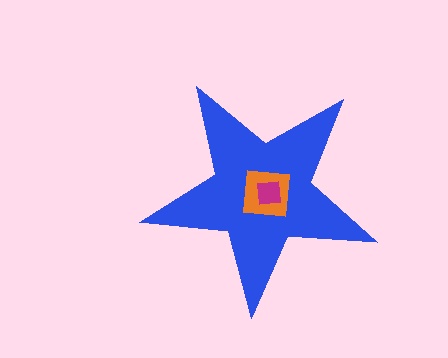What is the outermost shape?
The blue star.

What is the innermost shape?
The magenta square.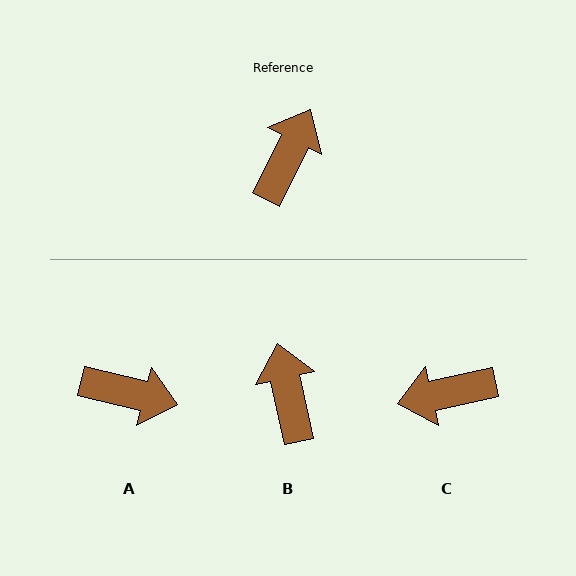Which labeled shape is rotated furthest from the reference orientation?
C, about 129 degrees away.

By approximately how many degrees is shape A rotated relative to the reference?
Approximately 77 degrees clockwise.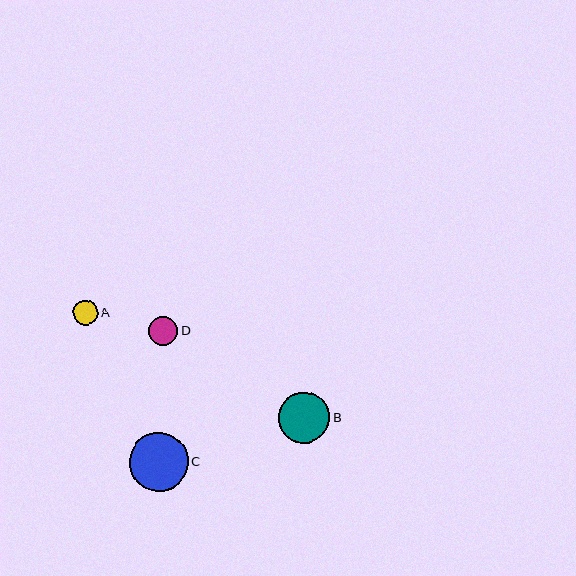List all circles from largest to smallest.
From largest to smallest: C, B, D, A.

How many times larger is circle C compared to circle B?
Circle C is approximately 1.2 times the size of circle B.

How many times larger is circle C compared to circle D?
Circle C is approximately 2.0 times the size of circle D.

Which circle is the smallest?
Circle A is the smallest with a size of approximately 25 pixels.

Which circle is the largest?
Circle C is the largest with a size of approximately 59 pixels.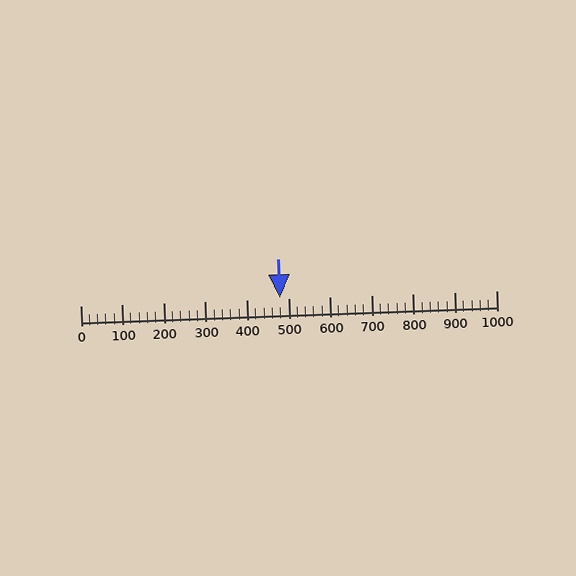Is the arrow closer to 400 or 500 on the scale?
The arrow is closer to 500.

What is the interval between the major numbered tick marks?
The major tick marks are spaced 100 units apart.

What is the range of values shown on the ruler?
The ruler shows values from 0 to 1000.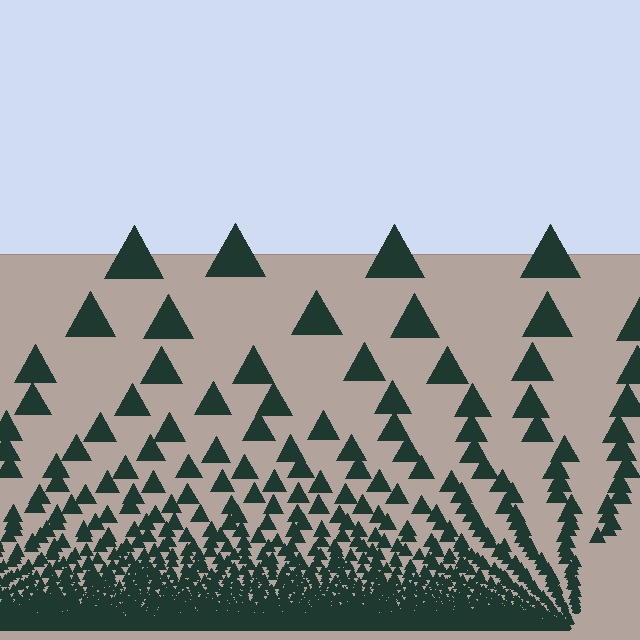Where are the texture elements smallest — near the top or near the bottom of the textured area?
Near the bottom.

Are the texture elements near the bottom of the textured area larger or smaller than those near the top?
Smaller. The gradient is inverted — elements near the bottom are smaller and denser.